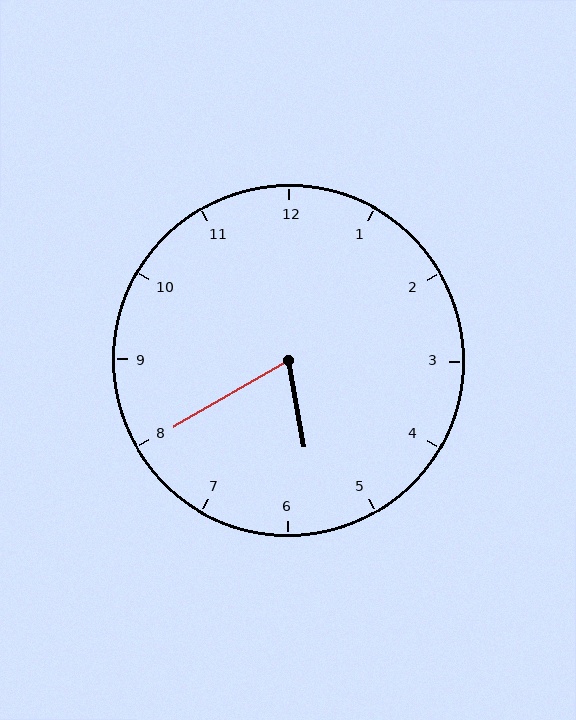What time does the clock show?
5:40.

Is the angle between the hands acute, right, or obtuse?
It is acute.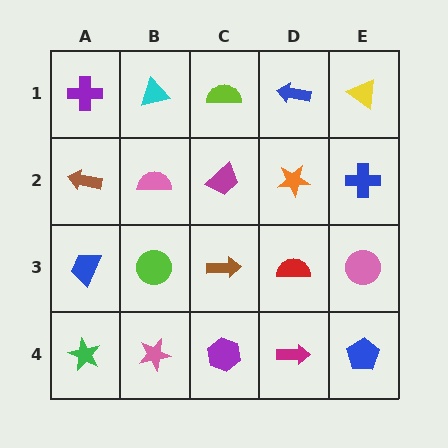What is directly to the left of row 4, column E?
A magenta arrow.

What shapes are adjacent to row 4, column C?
A brown arrow (row 3, column C), a pink star (row 4, column B), a magenta arrow (row 4, column D).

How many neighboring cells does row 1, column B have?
3.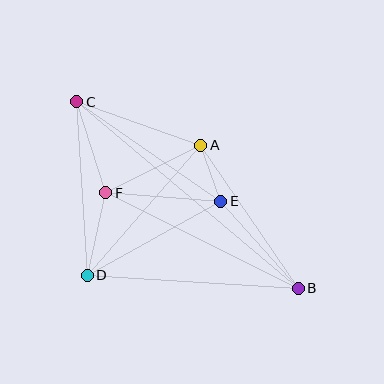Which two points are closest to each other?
Points A and E are closest to each other.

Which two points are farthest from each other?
Points B and C are farthest from each other.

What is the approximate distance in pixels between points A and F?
The distance between A and F is approximately 106 pixels.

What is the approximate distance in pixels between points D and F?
The distance between D and F is approximately 84 pixels.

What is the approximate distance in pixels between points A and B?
The distance between A and B is approximately 173 pixels.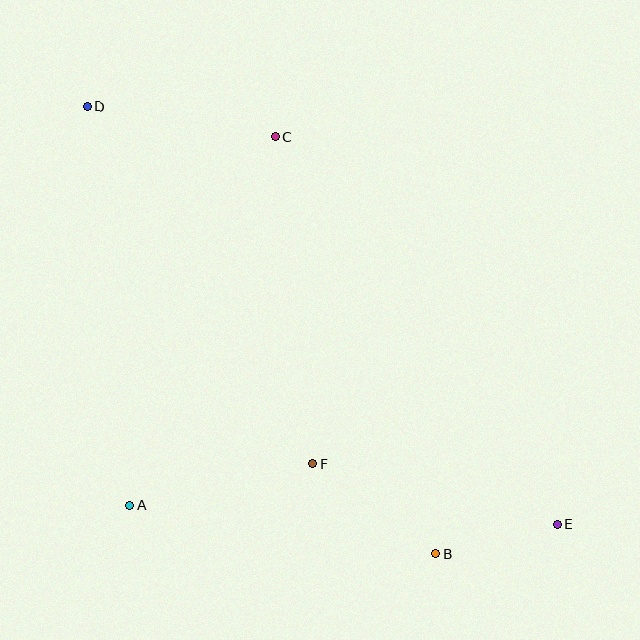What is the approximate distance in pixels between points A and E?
The distance between A and E is approximately 428 pixels.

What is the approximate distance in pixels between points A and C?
The distance between A and C is approximately 396 pixels.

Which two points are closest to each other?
Points B and E are closest to each other.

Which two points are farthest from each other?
Points D and E are farthest from each other.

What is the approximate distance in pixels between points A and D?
The distance between A and D is approximately 400 pixels.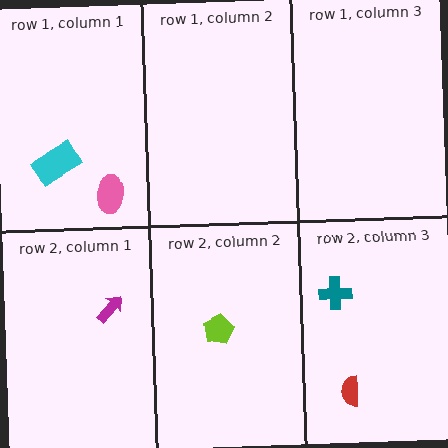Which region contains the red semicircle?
The row 2, column 3 region.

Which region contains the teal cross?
The row 2, column 3 region.